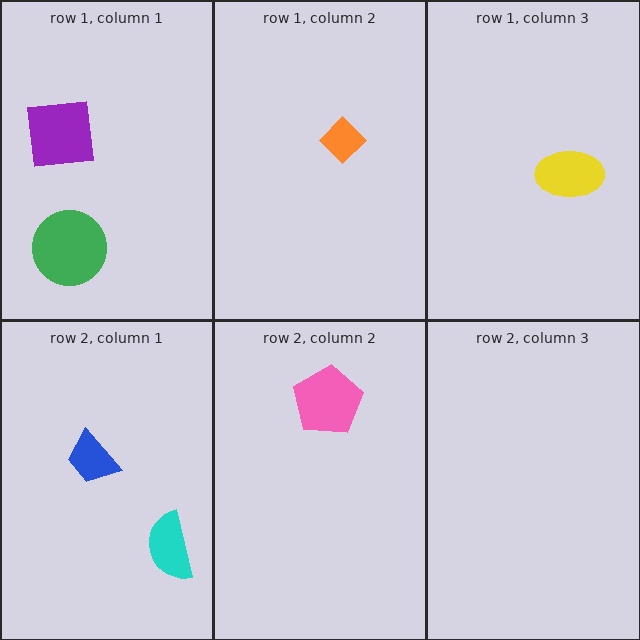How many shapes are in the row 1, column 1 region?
2.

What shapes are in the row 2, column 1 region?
The cyan semicircle, the blue trapezoid.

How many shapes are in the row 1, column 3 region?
1.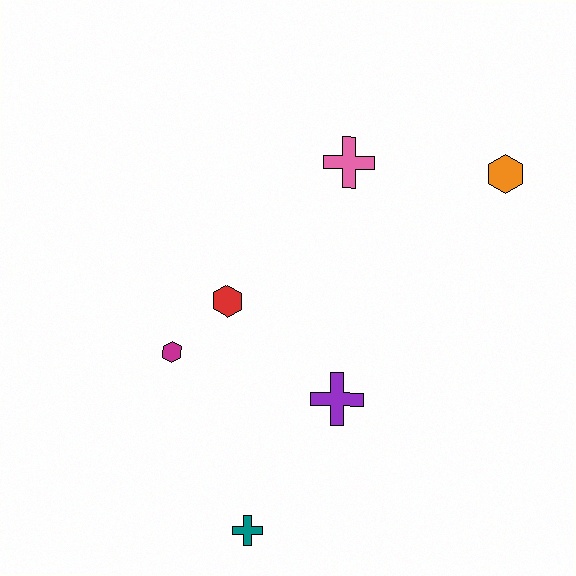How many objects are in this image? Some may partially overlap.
There are 6 objects.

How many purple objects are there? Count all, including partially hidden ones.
There is 1 purple object.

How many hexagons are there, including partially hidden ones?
There are 3 hexagons.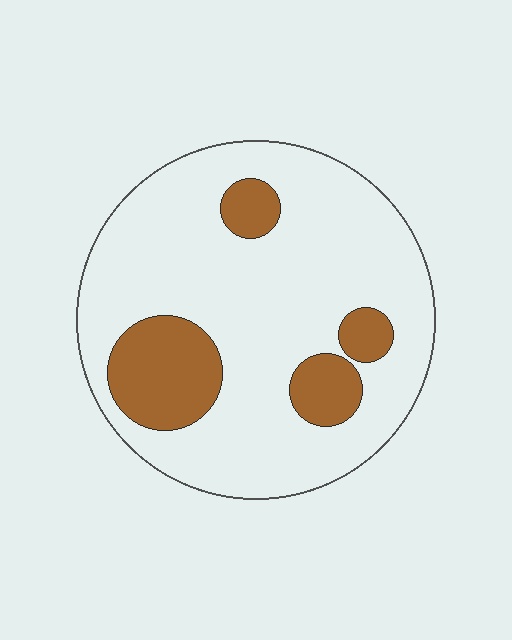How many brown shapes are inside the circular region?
4.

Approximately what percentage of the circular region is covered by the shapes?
Approximately 20%.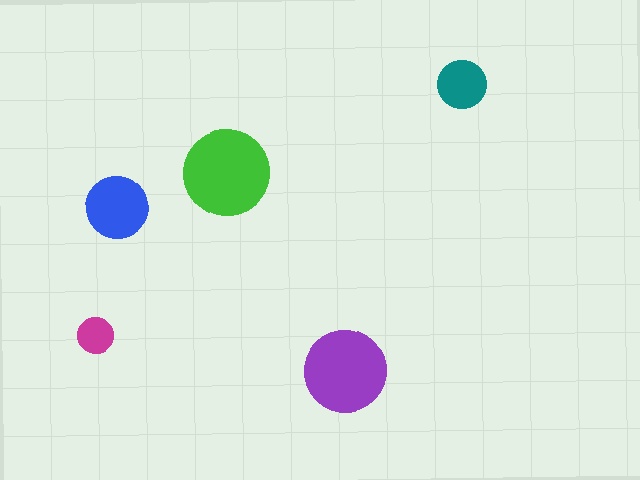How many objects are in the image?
There are 5 objects in the image.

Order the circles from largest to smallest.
the green one, the purple one, the blue one, the teal one, the magenta one.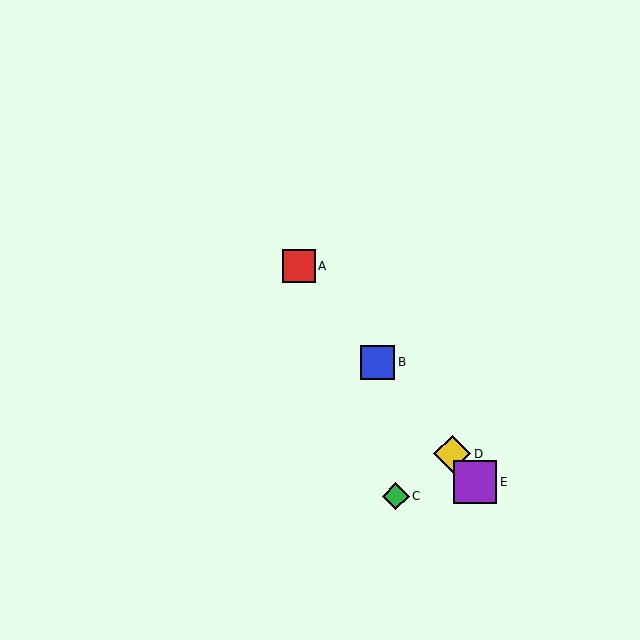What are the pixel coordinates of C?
Object C is at (396, 496).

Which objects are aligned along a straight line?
Objects A, B, D, E are aligned along a straight line.